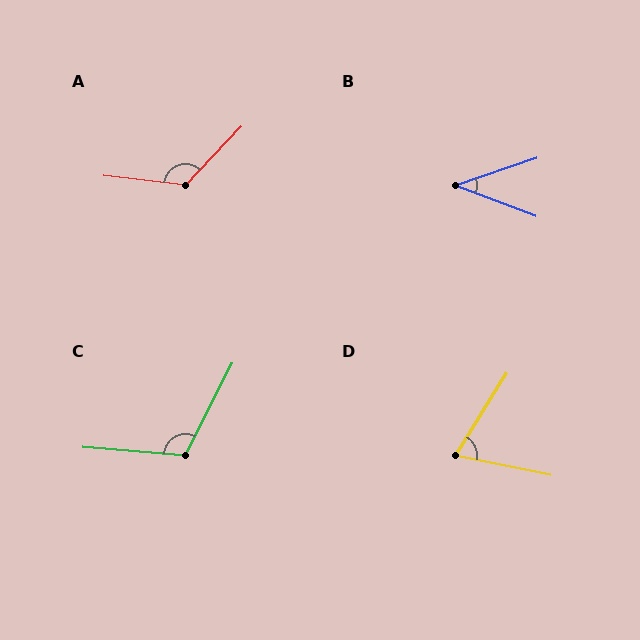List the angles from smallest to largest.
B (39°), D (69°), C (112°), A (127°).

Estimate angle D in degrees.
Approximately 69 degrees.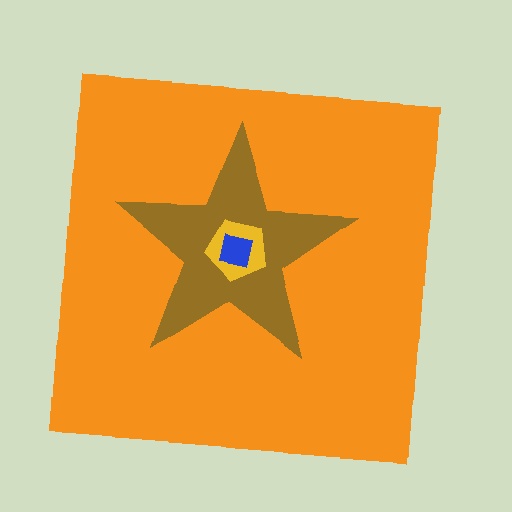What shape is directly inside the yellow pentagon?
The blue square.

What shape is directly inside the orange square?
The brown star.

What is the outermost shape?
The orange square.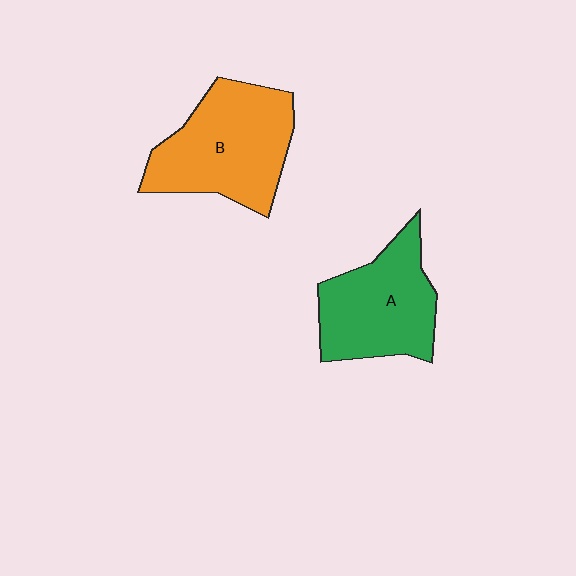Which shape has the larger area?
Shape B (orange).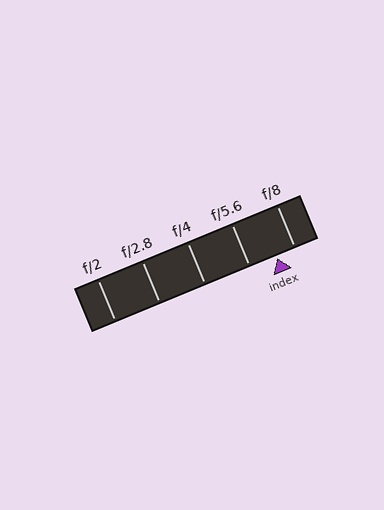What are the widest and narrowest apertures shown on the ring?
The widest aperture shown is f/2 and the narrowest is f/8.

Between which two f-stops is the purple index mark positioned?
The index mark is between f/5.6 and f/8.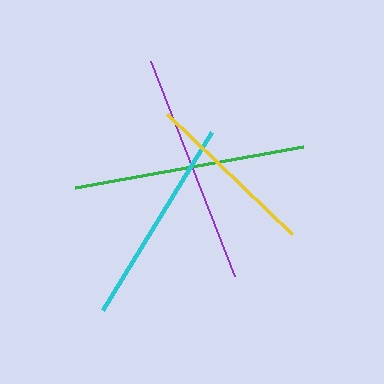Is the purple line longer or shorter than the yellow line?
The purple line is longer than the yellow line.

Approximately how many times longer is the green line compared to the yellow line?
The green line is approximately 1.3 times the length of the yellow line.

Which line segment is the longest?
The green line is the longest at approximately 232 pixels.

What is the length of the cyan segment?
The cyan segment is approximately 209 pixels long.